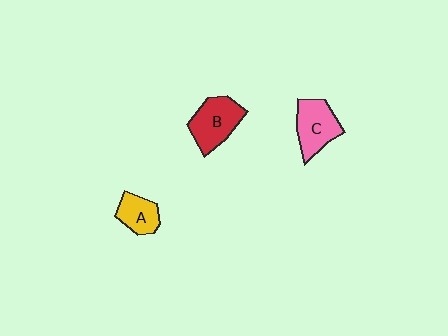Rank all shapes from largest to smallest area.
From largest to smallest: B (red), C (pink), A (yellow).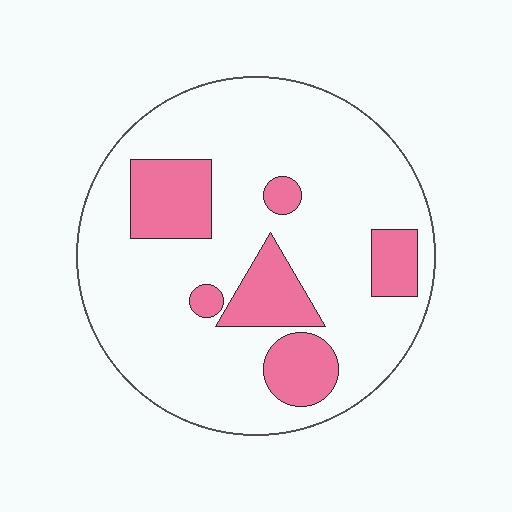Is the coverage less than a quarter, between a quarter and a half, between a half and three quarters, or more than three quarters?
Less than a quarter.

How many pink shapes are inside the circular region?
6.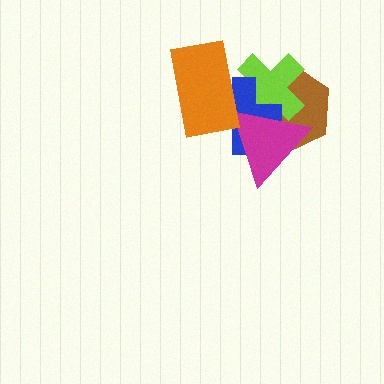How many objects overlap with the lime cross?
4 objects overlap with the lime cross.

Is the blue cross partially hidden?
Yes, it is partially covered by another shape.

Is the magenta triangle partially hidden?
No, no other shape covers it.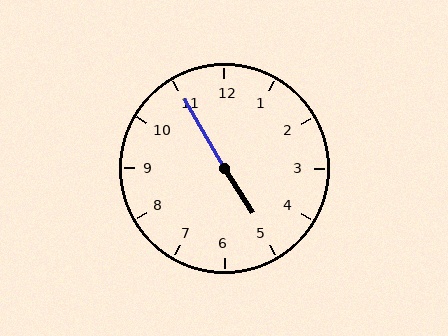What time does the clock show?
4:55.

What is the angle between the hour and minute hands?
Approximately 178 degrees.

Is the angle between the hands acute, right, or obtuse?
It is obtuse.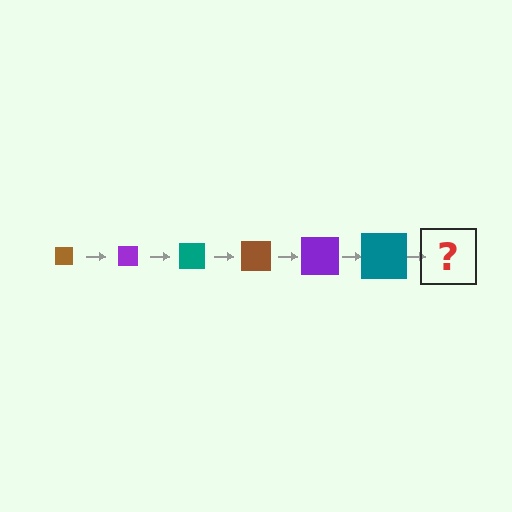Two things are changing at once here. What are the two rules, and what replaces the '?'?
The two rules are that the square grows larger each step and the color cycles through brown, purple, and teal. The '?' should be a brown square, larger than the previous one.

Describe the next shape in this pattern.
It should be a brown square, larger than the previous one.